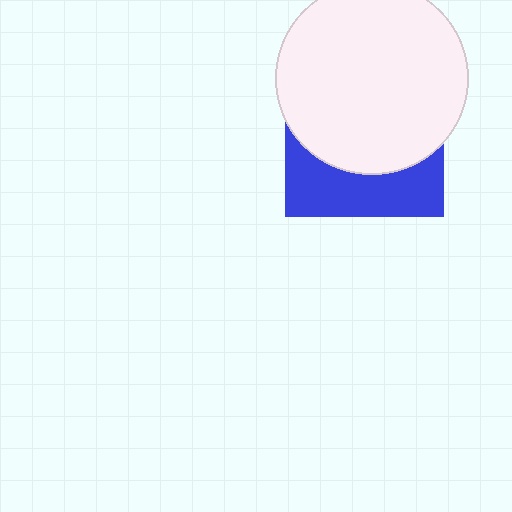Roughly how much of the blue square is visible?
A small part of it is visible (roughly 34%).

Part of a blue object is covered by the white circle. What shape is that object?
It is a square.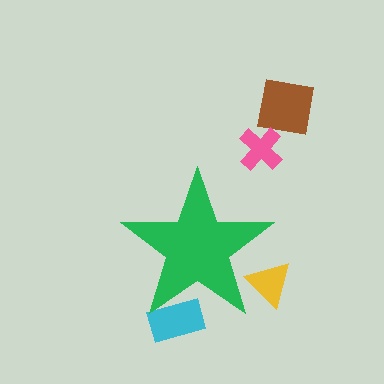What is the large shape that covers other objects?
A green star.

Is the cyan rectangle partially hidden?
Yes, the cyan rectangle is partially hidden behind the green star.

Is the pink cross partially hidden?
No, the pink cross is fully visible.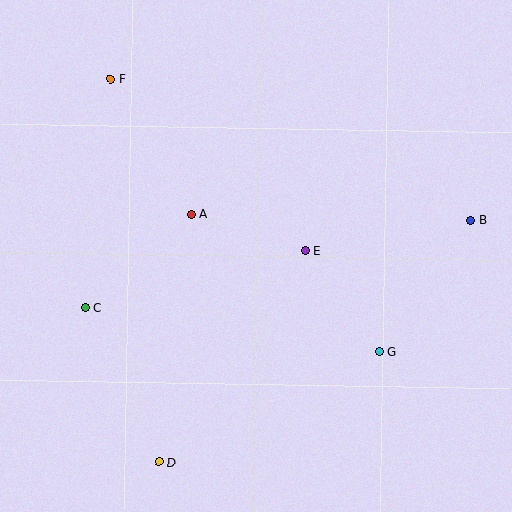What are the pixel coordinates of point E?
Point E is at (305, 250).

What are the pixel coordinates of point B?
Point B is at (471, 220).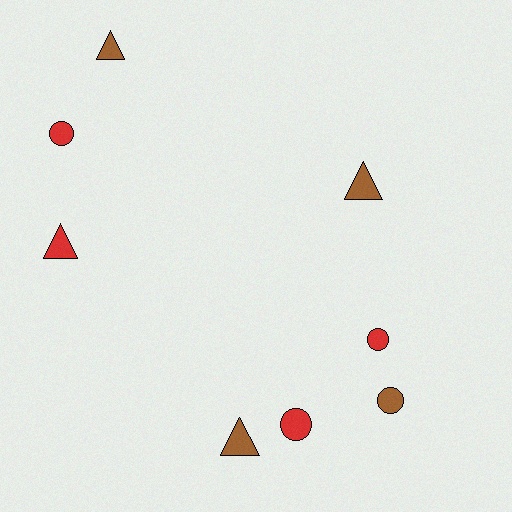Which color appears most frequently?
Red, with 4 objects.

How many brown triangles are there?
There are 3 brown triangles.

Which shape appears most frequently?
Triangle, with 4 objects.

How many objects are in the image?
There are 8 objects.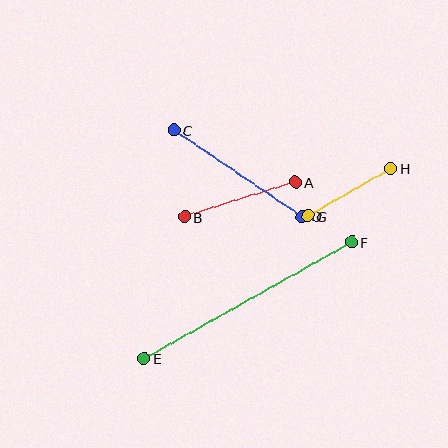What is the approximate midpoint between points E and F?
The midpoint is at approximately (248, 300) pixels.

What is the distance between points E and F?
The distance is approximately 238 pixels.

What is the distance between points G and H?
The distance is approximately 96 pixels.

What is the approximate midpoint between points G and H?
The midpoint is at approximately (349, 192) pixels.